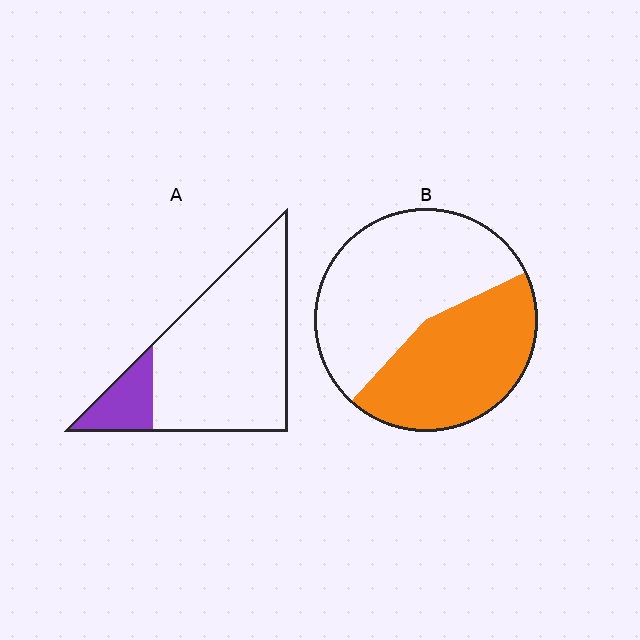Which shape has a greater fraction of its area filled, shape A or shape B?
Shape B.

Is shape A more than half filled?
No.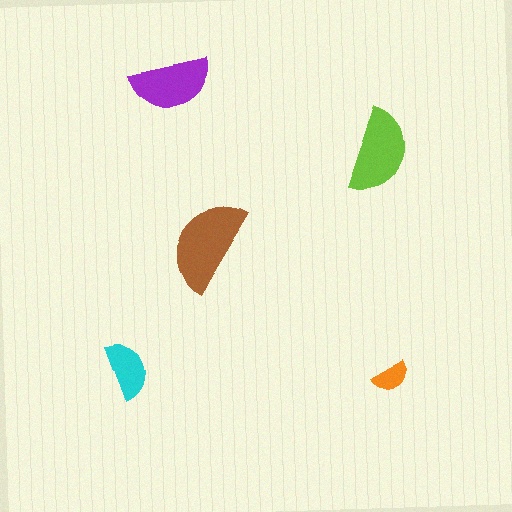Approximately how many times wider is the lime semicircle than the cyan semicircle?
About 1.5 times wider.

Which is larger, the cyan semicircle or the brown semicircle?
The brown one.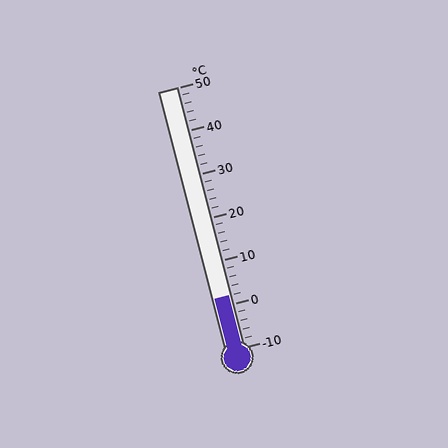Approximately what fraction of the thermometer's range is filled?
The thermometer is filled to approximately 20% of its range.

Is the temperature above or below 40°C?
The temperature is below 40°C.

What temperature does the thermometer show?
The thermometer shows approximately 2°C.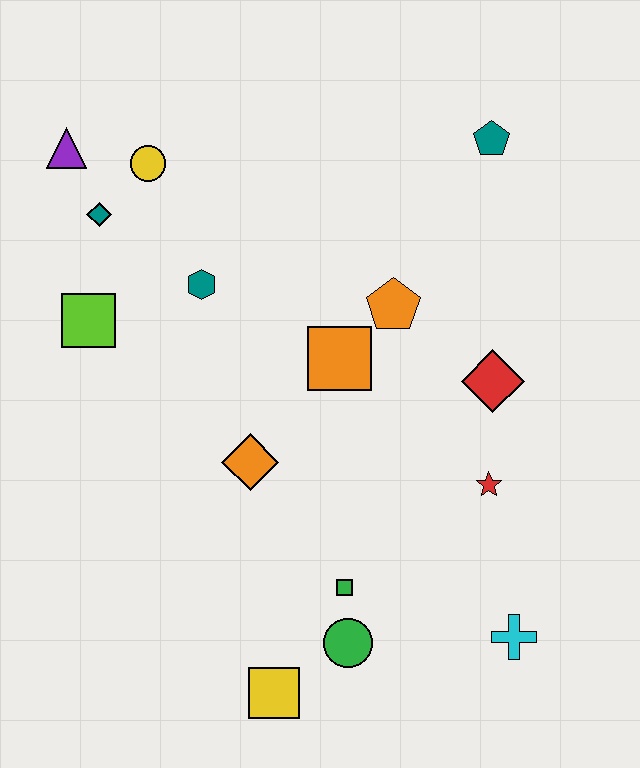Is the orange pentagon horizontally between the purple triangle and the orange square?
No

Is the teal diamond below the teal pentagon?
Yes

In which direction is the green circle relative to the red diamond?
The green circle is below the red diamond.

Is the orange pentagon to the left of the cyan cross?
Yes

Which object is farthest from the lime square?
The cyan cross is farthest from the lime square.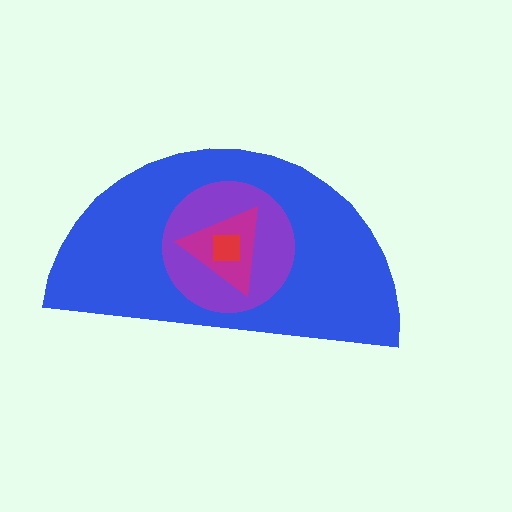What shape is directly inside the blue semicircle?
The purple circle.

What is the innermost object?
The red square.